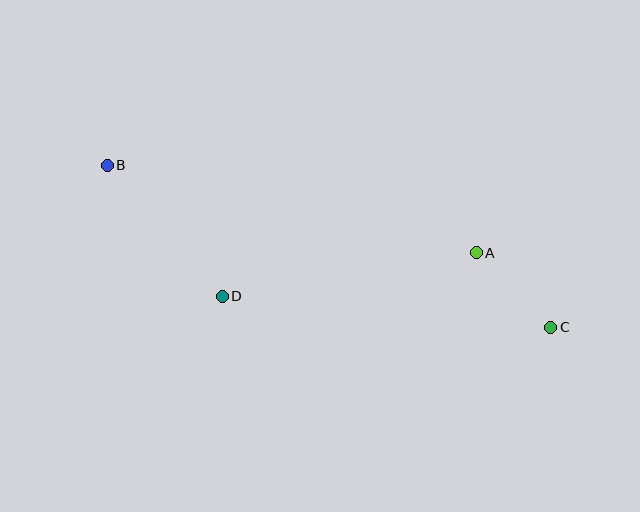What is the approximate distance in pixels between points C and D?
The distance between C and D is approximately 330 pixels.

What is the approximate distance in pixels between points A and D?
The distance between A and D is approximately 258 pixels.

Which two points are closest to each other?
Points A and C are closest to each other.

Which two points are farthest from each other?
Points B and C are farthest from each other.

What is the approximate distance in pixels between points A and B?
The distance between A and B is approximately 379 pixels.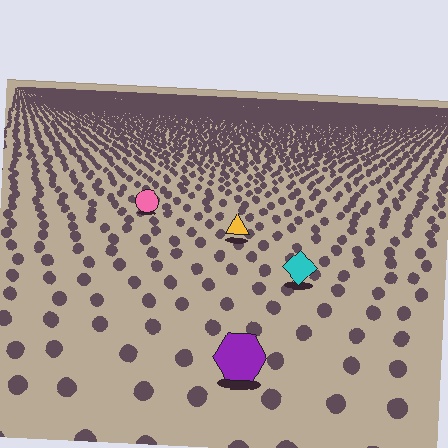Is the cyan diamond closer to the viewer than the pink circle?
Yes. The cyan diamond is closer — you can tell from the texture gradient: the ground texture is coarser near it.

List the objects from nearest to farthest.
From nearest to farthest: the purple hexagon, the cyan diamond, the yellow triangle, the pink circle.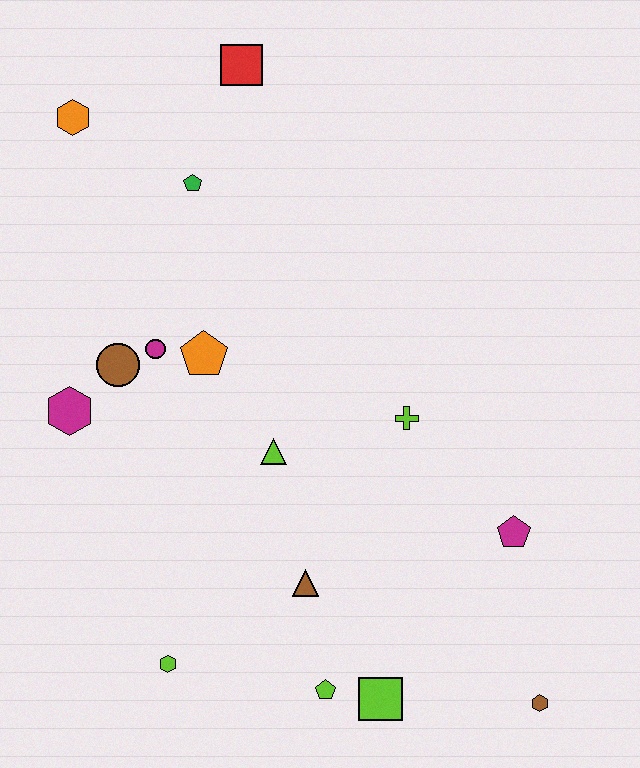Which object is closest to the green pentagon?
The red square is closest to the green pentagon.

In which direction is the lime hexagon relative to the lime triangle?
The lime hexagon is below the lime triangle.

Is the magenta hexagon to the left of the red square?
Yes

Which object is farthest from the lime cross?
The orange hexagon is farthest from the lime cross.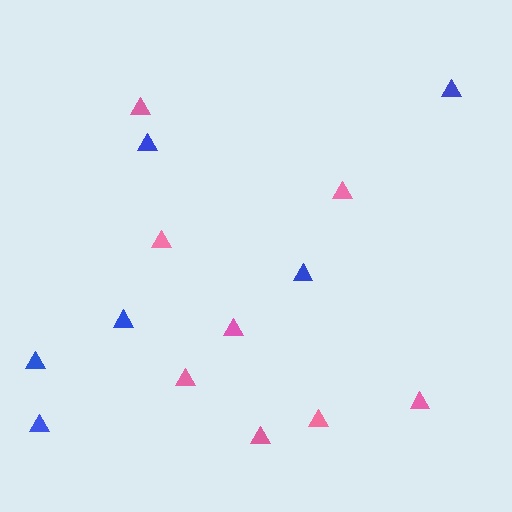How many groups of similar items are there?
There are 2 groups: one group of pink triangles (8) and one group of blue triangles (6).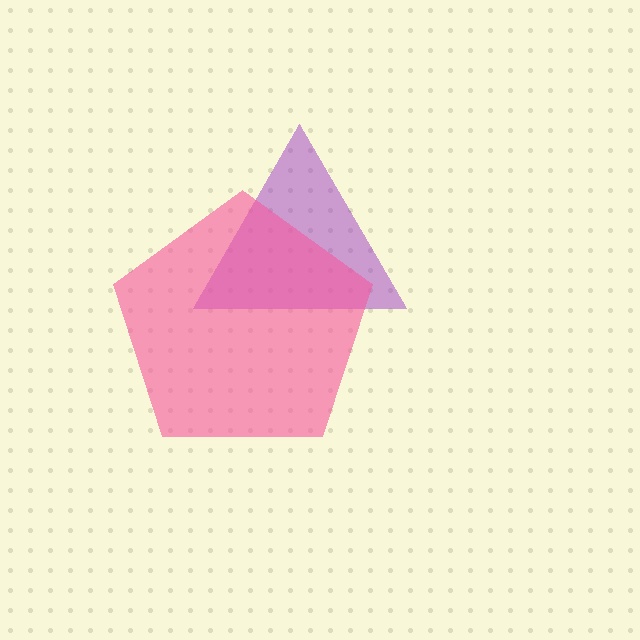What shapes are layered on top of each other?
The layered shapes are: a purple triangle, a pink pentagon.